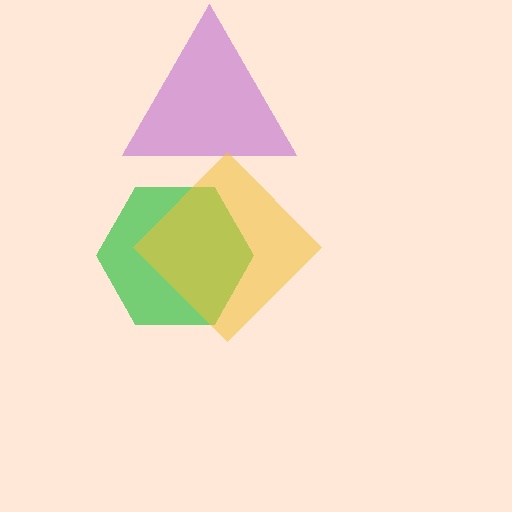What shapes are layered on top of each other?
The layered shapes are: a green hexagon, a purple triangle, a yellow diamond.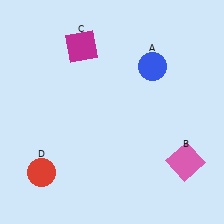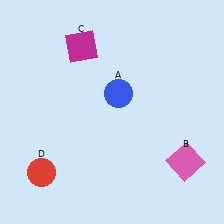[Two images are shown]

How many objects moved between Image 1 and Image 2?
1 object moved between the two images.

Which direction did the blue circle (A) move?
The blue circle (A) moved left.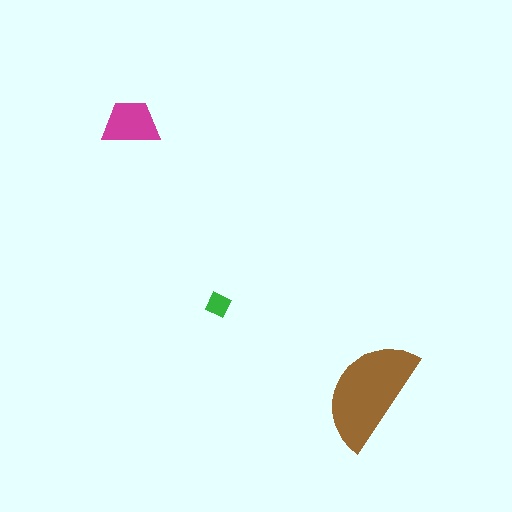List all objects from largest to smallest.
The brown semicircle, the magenta trapezoid, the green diamond.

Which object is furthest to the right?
The brown semicircle is rightmost.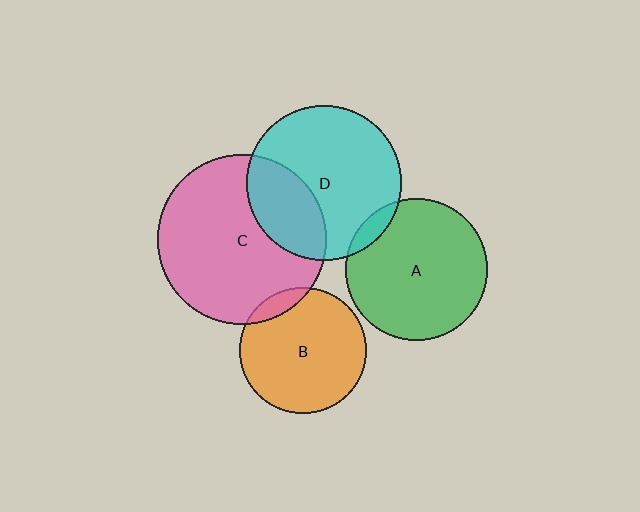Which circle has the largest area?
Circle C (pink).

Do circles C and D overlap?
Yes.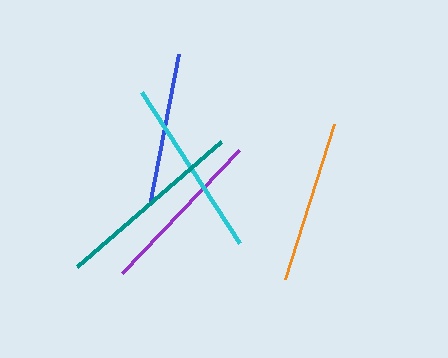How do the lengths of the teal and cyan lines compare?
The teal and cyan lines are approximately the same length.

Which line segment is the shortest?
The blue line is the shortest at approximately 154 pixels.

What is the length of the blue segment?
The blue segment is approximately 154 pixels long.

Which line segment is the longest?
The teal line is the longest at approximately 190 pixels.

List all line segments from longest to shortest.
From longest to shortest: teal, cyan, purple, orange, blue.